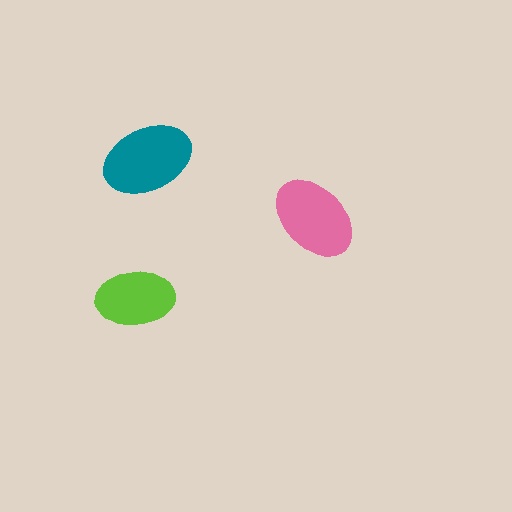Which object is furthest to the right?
The pink ellipse is rightmost.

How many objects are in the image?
There are 3 objects in the image.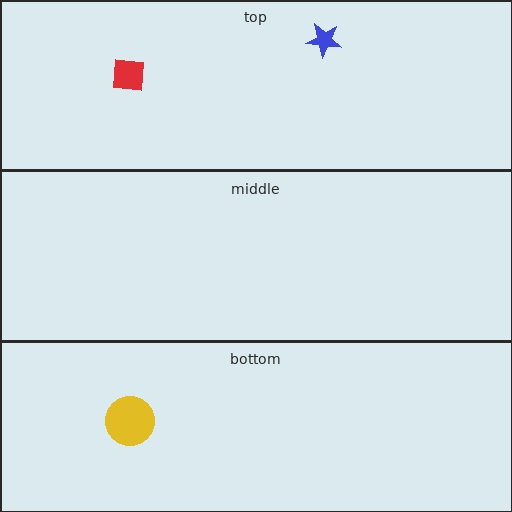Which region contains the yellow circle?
The bottom region.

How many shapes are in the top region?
2.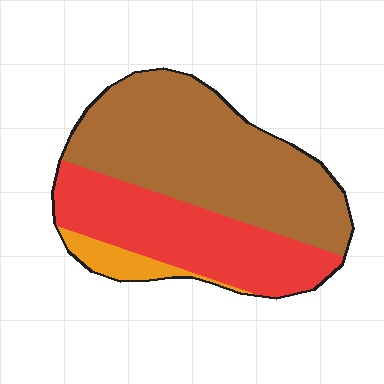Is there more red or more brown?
Brown.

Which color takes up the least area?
Orange, at roughly 5%.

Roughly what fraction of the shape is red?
Red takes up between a third and a half of the shape.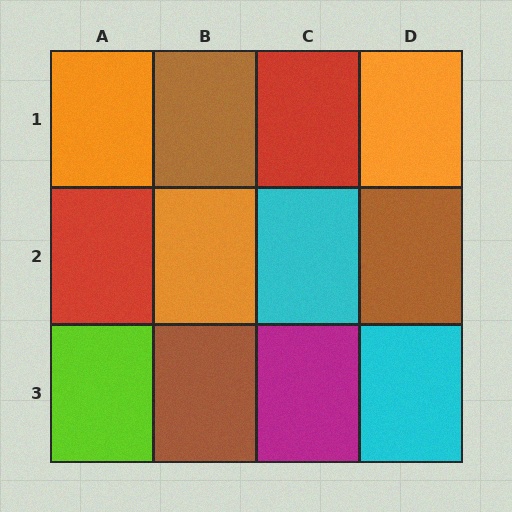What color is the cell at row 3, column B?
Brown.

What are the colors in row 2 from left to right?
Red, orange, cyan, brown.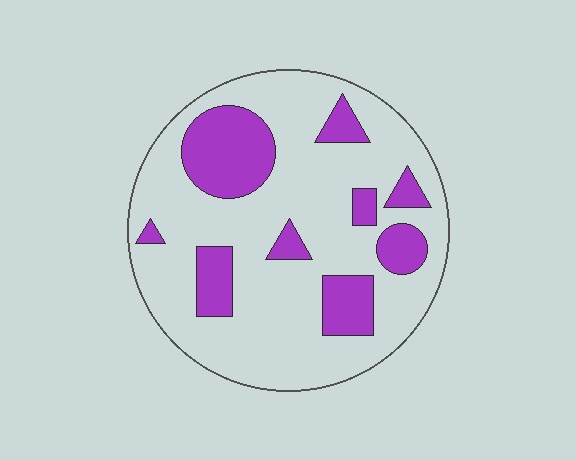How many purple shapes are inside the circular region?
9.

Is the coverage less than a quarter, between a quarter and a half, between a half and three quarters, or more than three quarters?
Less than a quarter.